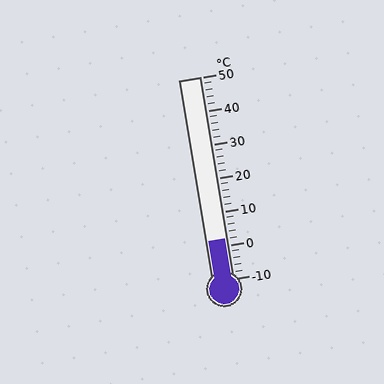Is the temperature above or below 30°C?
The temperature is below 30°C.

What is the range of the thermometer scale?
The thermometer scale ranges from -10°C to 50°C.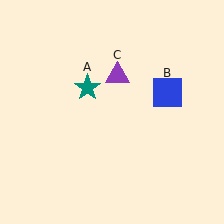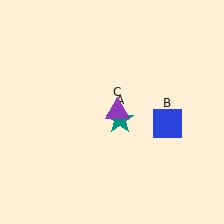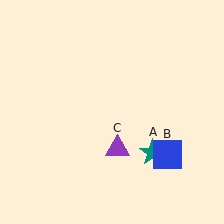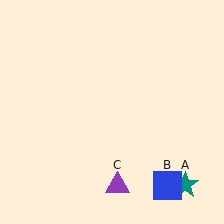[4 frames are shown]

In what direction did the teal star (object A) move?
The teal star (object A) moved down and to the right.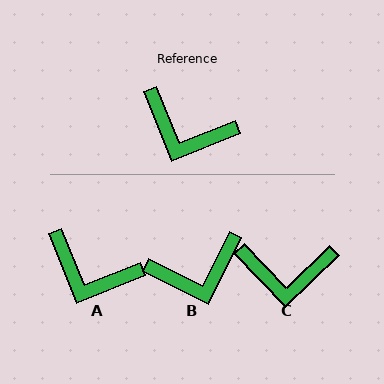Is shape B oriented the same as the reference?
No, it is off by about 42 degrees.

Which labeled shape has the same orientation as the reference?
A.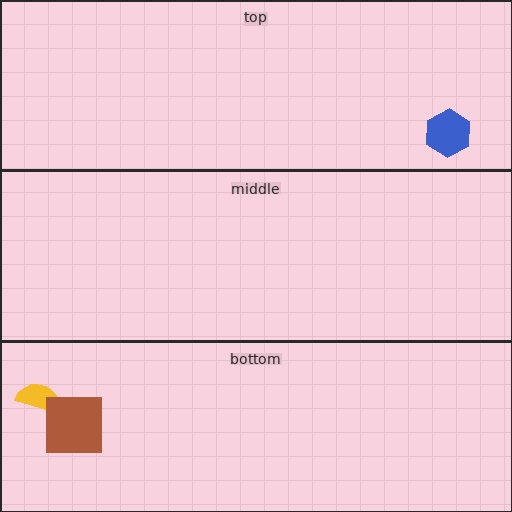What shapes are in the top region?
The blue hexagon.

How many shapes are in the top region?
1.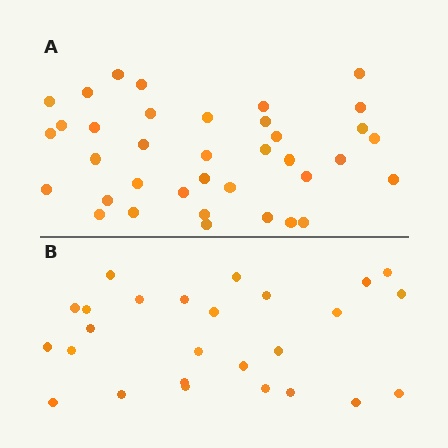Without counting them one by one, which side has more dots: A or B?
Region A (the top region) has more dots.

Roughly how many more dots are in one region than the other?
Region A has roughly 12 or so more dots than region B.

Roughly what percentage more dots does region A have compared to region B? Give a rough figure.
About 40% more.